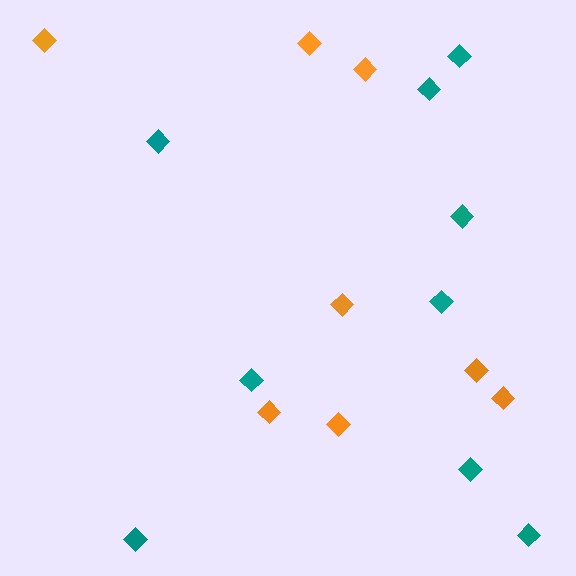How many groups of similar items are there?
There are 2 groups: one group of orange diamonds (8) and one group of teal diamonds (9).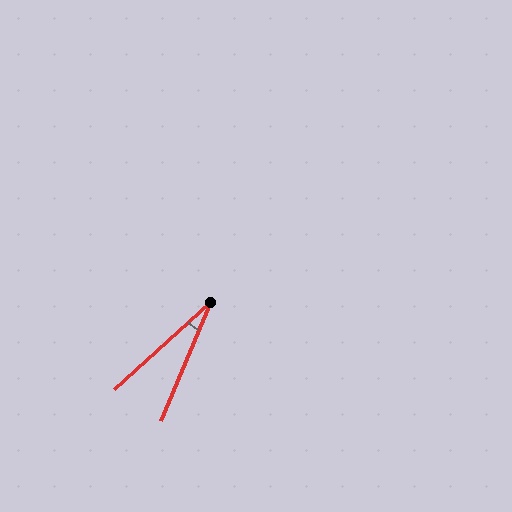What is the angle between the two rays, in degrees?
Approximately 25 degrees.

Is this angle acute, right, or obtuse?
It is acute.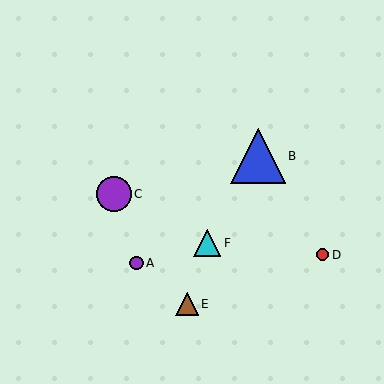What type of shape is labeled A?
Shape A is a purple circle.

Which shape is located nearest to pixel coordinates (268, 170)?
The blue triangle (labeled B) at (258, 156) is nearest to that location.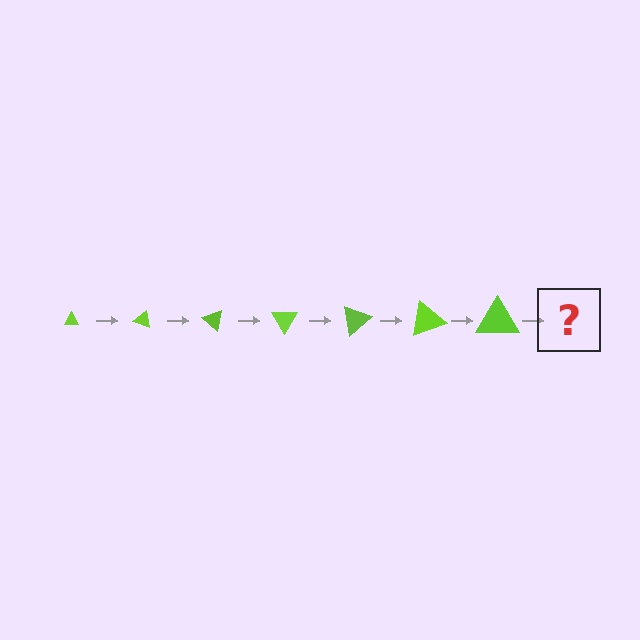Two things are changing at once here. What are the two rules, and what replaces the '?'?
The two rules are that the triangle grows larger each step and it rotates 20 degrees each step. The '?' should be a triangle, larger than the previous one and rotated 140 degrees from the start.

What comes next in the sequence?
The next element should be a triangle, larger than the previous one and rotated 140 degrees from the start.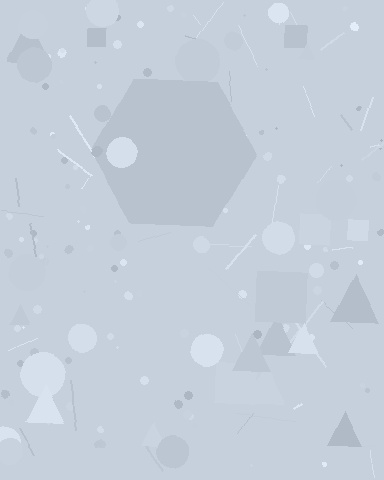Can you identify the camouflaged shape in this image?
The camouflaged shape is a hexagon.